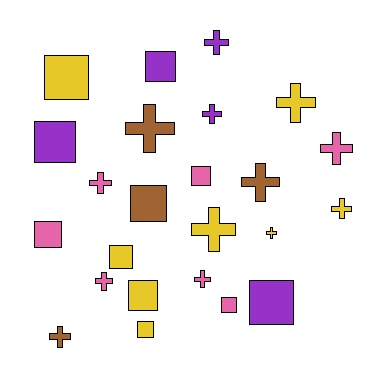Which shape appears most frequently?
Cross, with 13 objects.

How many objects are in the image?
There are 24 objects.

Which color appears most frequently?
Yellow, with 8 objects.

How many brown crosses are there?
There are 3 brown crosses.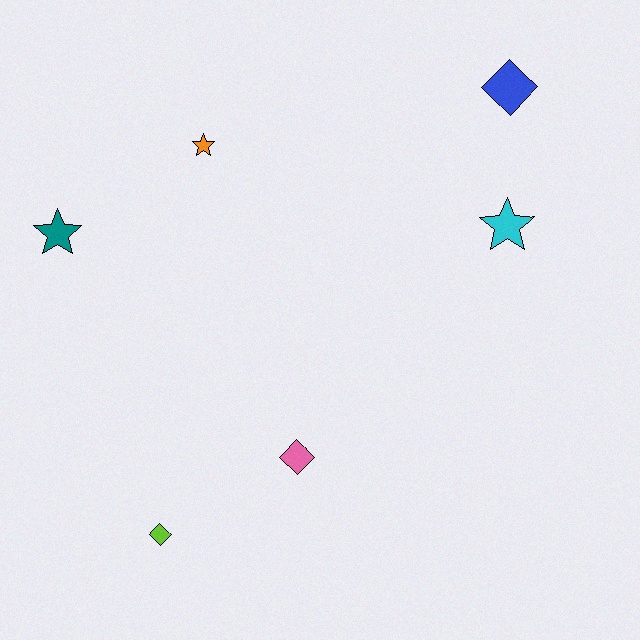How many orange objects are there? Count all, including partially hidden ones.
There is 1 orange object.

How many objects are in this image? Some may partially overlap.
There are 6 objects.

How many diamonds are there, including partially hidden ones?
There are 3 diamonds.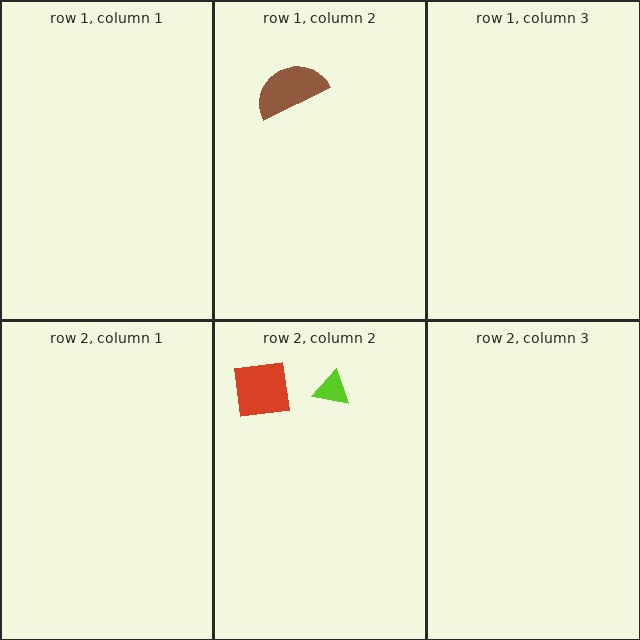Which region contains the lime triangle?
The row 2, column 2 region.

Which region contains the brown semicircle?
The row 1, column 2 region.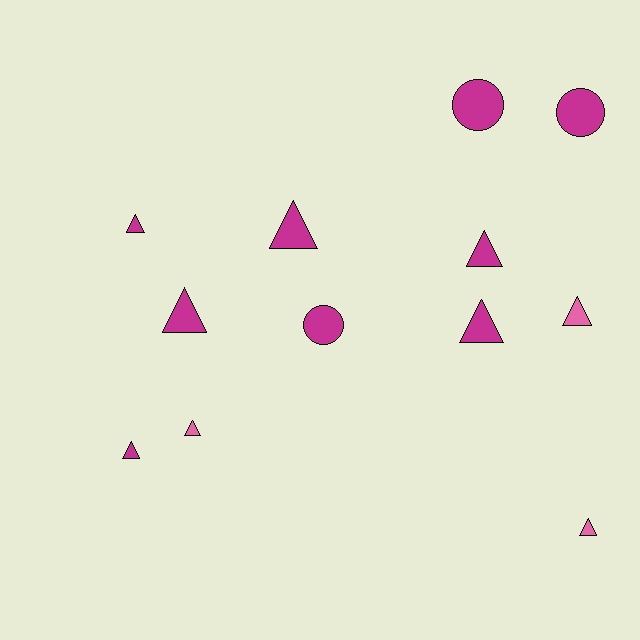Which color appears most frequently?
Magenta, with 9 objects.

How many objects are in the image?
There are 12 objects.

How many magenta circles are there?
There are 3 magenta circles.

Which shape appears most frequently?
Triangle, with 9 objects.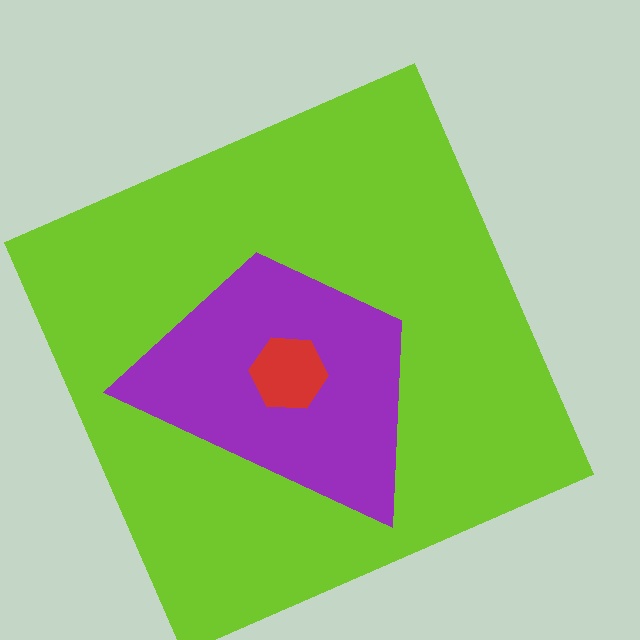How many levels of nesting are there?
3.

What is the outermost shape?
The lime square.